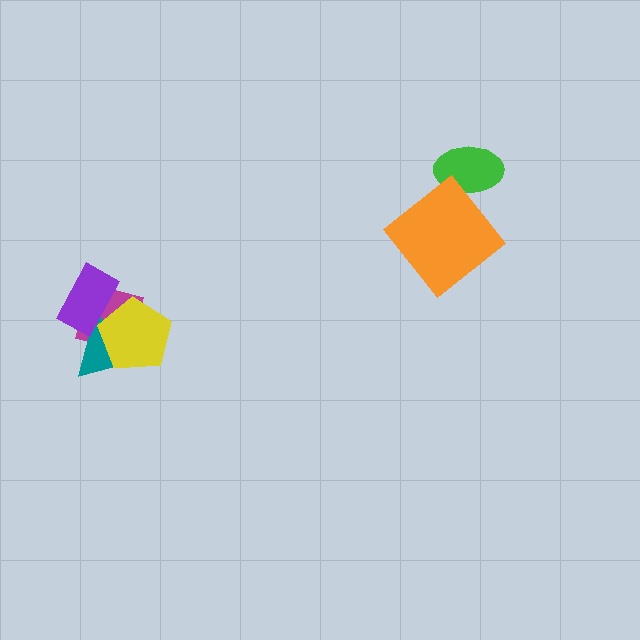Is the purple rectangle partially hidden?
Yes, it is partially covered by another shape.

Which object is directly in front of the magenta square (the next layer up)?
The teal triangle is directly in front of the magenta square.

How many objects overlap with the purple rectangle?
3 objects overlap with the purple rectangle.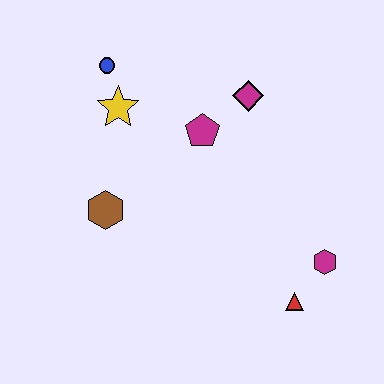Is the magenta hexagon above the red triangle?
Yes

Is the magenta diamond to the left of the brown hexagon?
No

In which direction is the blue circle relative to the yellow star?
The blue circle is above the yellow star.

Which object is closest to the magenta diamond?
The magenta pentagon is closest to the magenta diamond.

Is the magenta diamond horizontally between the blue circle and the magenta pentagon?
No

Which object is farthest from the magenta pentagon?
The red triangle is farthest from the magenta pentagon.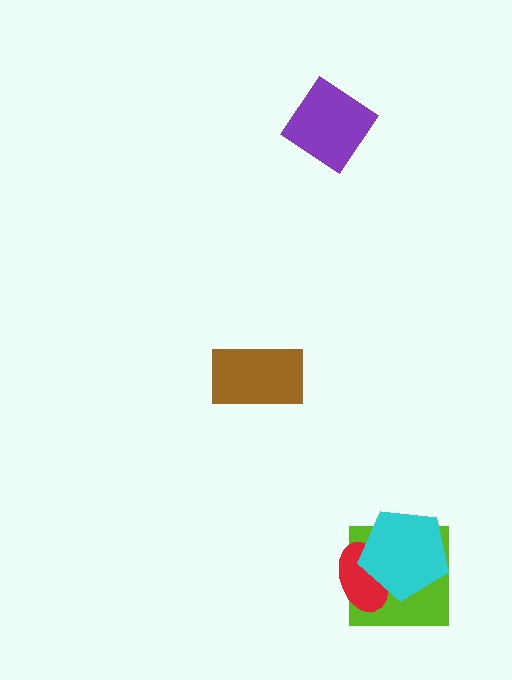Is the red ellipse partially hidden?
Yes, it is partially covered by another shape.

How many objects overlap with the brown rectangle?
0 objects overlap with the brown rectangle.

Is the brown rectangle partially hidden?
No, no other shape covers it.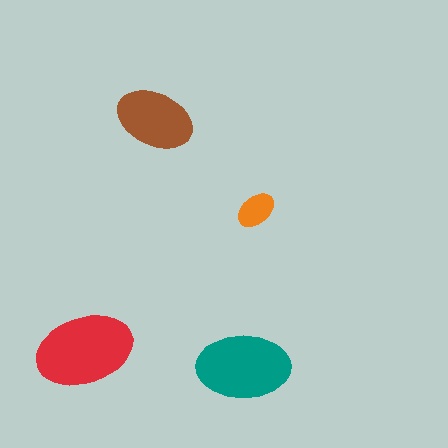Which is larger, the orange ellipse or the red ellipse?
The red one.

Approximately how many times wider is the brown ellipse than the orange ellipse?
About 2 times wider.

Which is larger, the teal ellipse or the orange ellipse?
The teal one.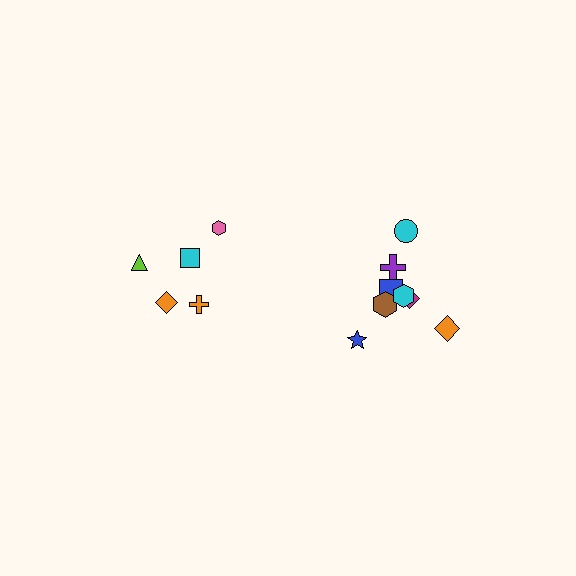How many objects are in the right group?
There are 8 objects.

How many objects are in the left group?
There are 5 objects.